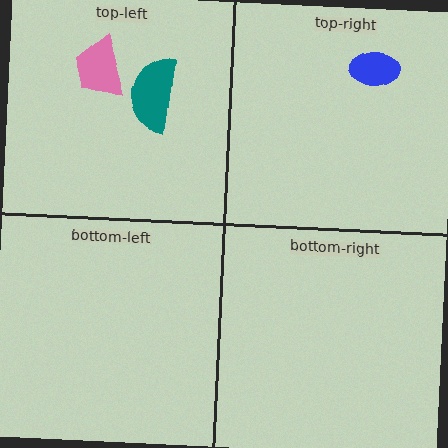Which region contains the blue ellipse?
The top-right region.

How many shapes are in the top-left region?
2.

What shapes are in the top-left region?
The pink trapezoid, the teal semicircle.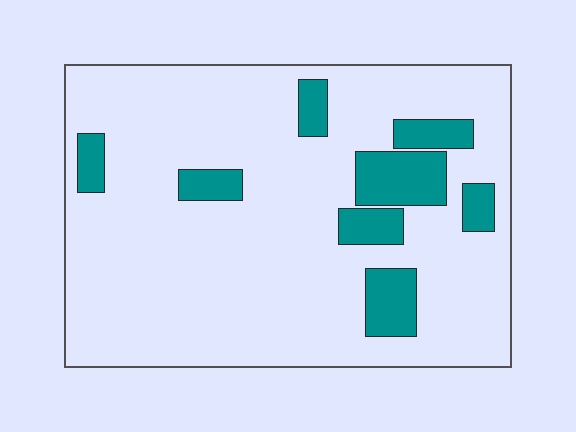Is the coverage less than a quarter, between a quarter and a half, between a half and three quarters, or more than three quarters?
Less than a quarter.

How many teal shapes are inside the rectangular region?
8.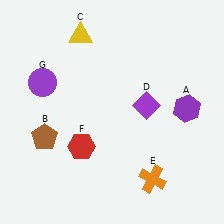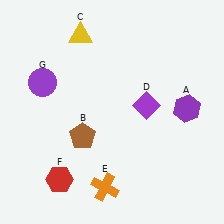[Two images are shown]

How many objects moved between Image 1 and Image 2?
3 objects moved between the two images.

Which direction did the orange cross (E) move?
The orange cross (E) moved left.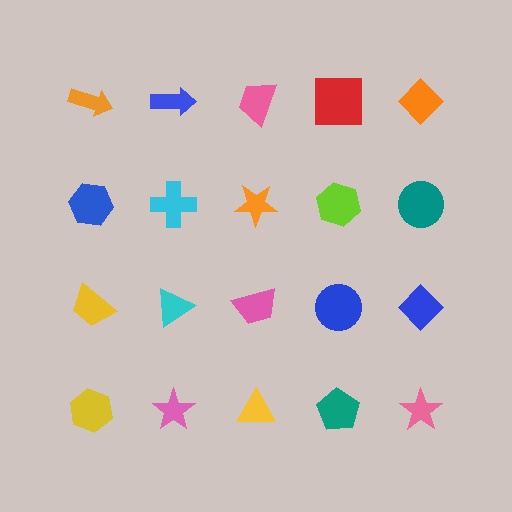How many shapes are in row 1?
5 shapes.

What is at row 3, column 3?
A pink trapezoid.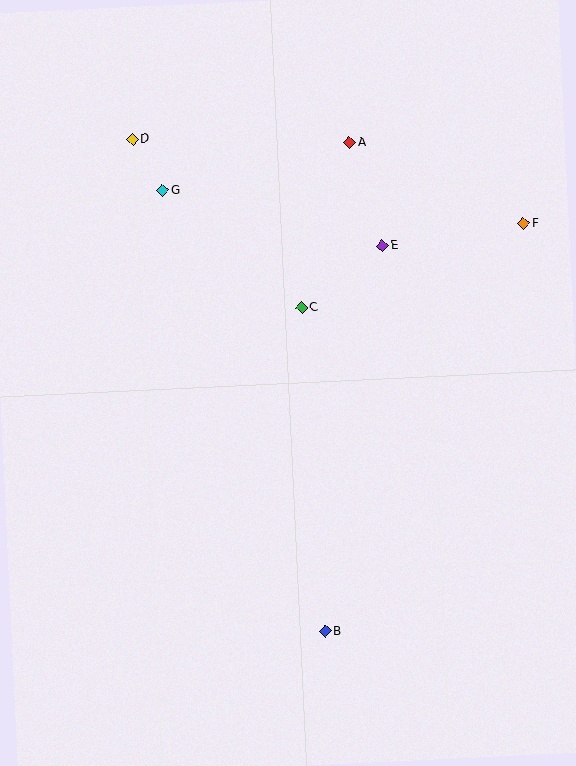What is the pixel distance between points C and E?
The distance between C and E is 102 pixels.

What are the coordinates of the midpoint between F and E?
The midpoint between F and E is at (453, 235).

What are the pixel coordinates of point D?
Point D is at (133, 139).